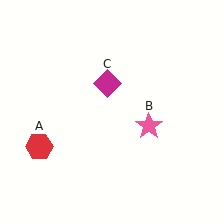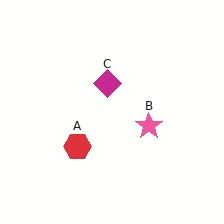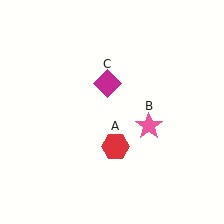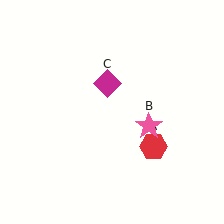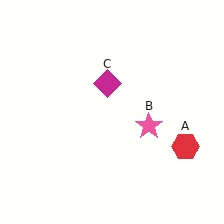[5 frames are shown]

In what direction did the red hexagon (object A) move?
The red hexagon (object A) moved right.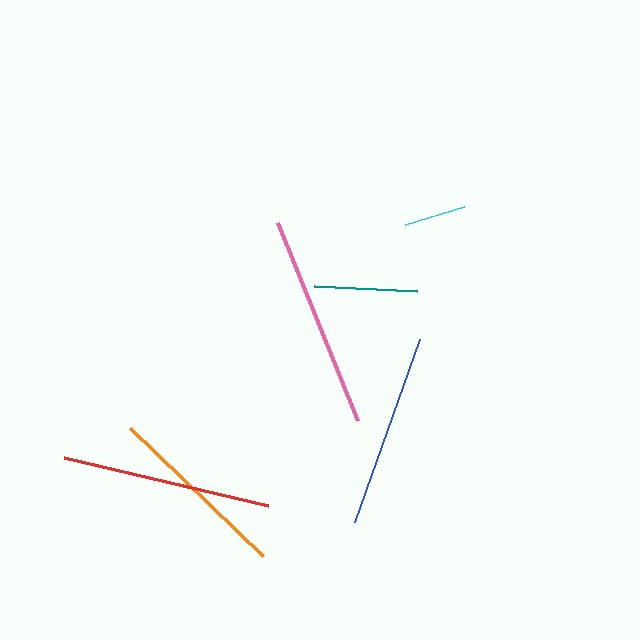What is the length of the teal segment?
The teal segment is approximately 103 pixels long.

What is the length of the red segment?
The red segment is approximately 210 pixels long.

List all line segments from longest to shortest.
From longest to shortest: pink, red, blue, orange, teal, cyan.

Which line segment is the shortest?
The cyan line is the shortest at approximately 62 pixels.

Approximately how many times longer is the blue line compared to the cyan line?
The blue line is approximately 3.1 times the length of the cyan line.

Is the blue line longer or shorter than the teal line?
The blue line is longer than the teal line.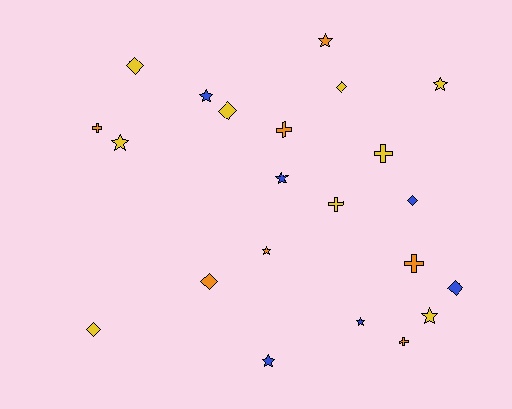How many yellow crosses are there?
There are 2 yellow crosses.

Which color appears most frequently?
Yellow, with 9 objects.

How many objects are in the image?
There are 22 objects.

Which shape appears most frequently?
Star, with 9 objects.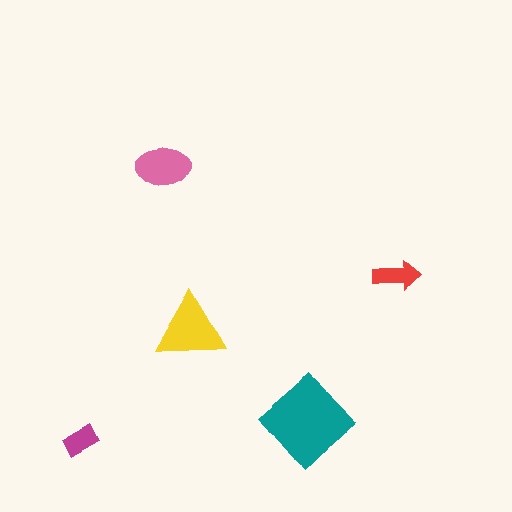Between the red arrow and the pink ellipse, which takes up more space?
The pink ellipse.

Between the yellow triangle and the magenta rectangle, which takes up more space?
The yellow triangle.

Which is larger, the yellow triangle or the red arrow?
The yellow triangle.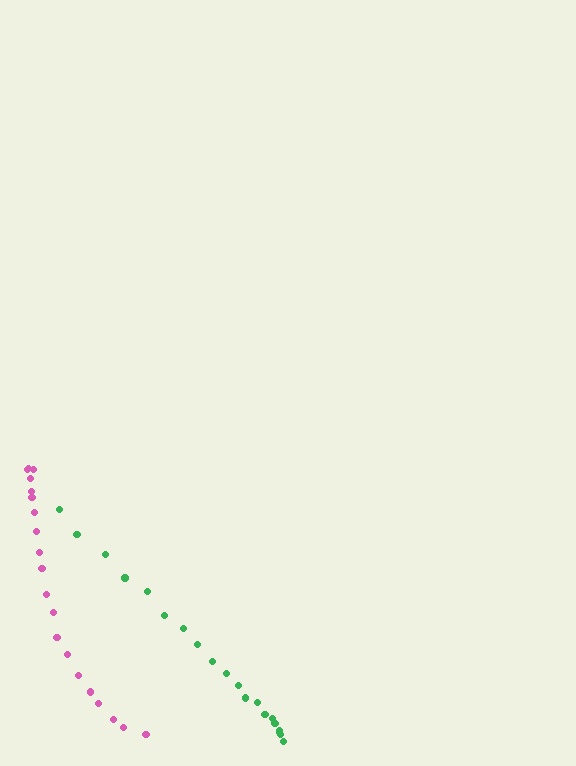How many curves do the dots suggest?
There are 2 distinct paths.